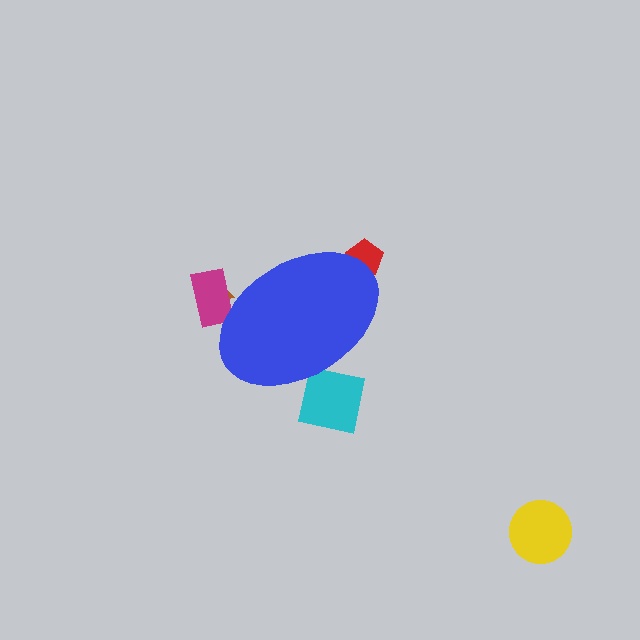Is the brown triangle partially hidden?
Yes, the brown triangle is partially hidden behind the blue ellipse.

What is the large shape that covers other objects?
A blue ellipse.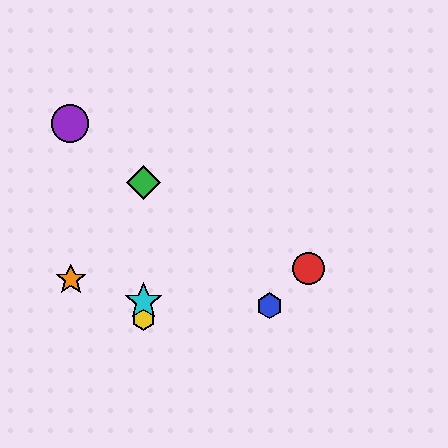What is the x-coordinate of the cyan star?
The cyan star is at x≈144.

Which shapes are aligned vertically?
The green diamond, the yellow hexagon, the cyan star are aligned vertically.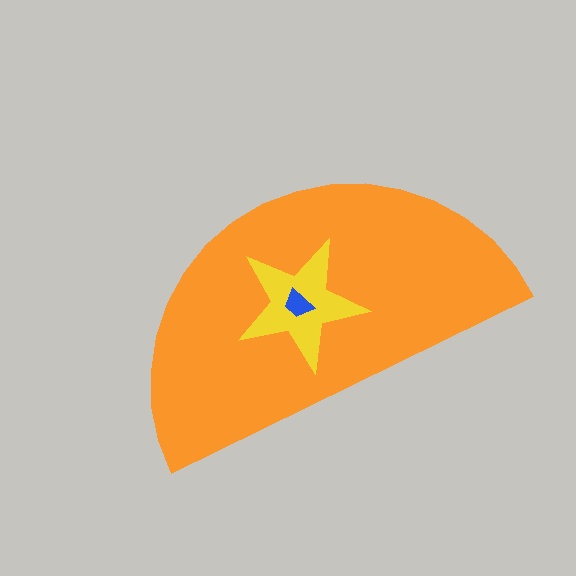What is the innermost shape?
The blue trapezoid.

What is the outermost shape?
The orange semicircle.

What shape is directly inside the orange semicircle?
The yellow star.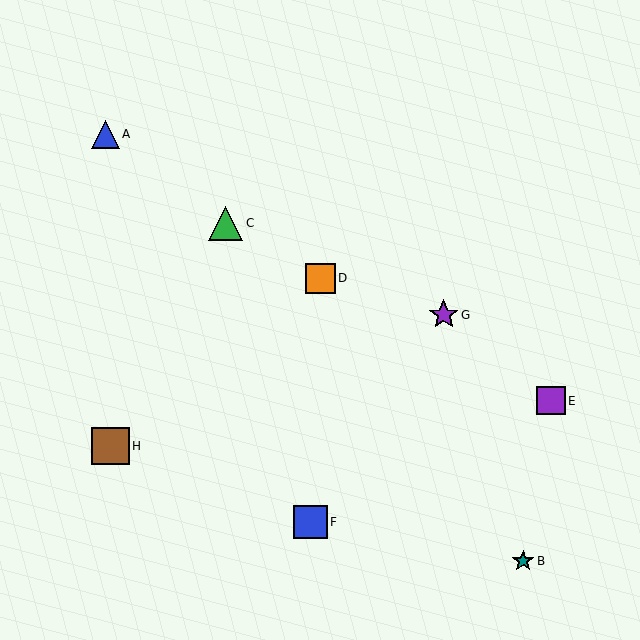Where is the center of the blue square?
The center of the blue square is at (310, 522).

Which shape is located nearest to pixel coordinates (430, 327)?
The purple star (labeled G) at (444, 315) is nearest to that location.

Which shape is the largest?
The brown square (labeled H) is the largest.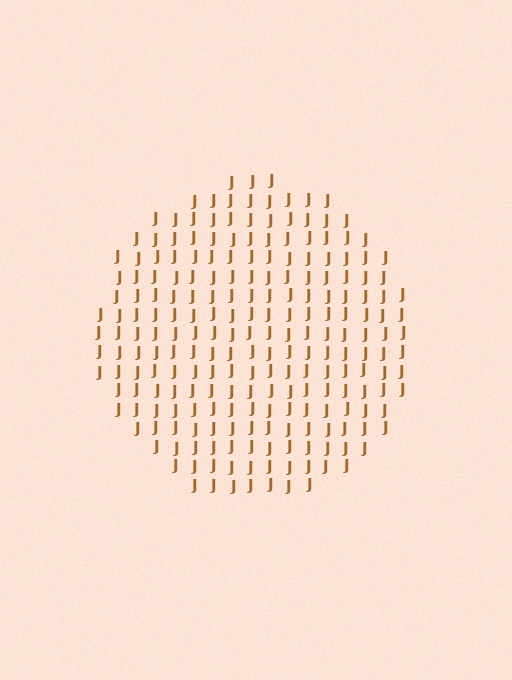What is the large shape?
The large shape is a circle.